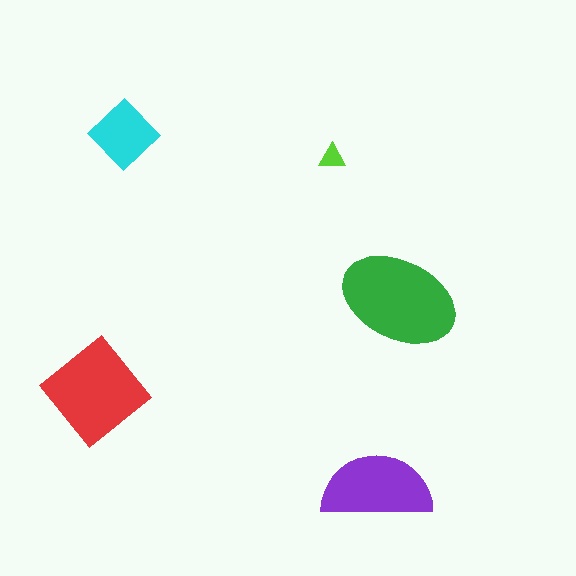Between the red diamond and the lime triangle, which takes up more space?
The red diamond.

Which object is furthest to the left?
The red diamond is leftmost.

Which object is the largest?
The green ellipse.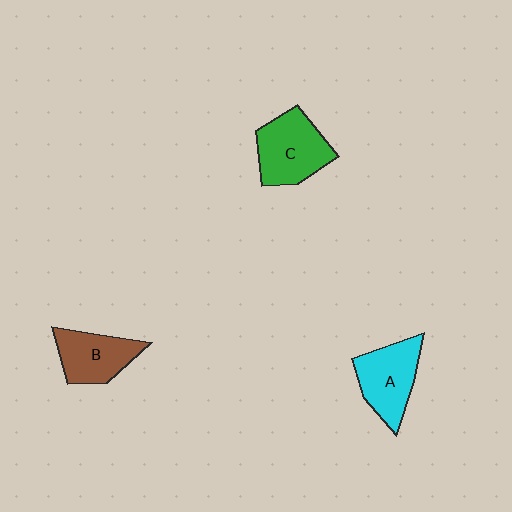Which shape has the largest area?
Shape C (green).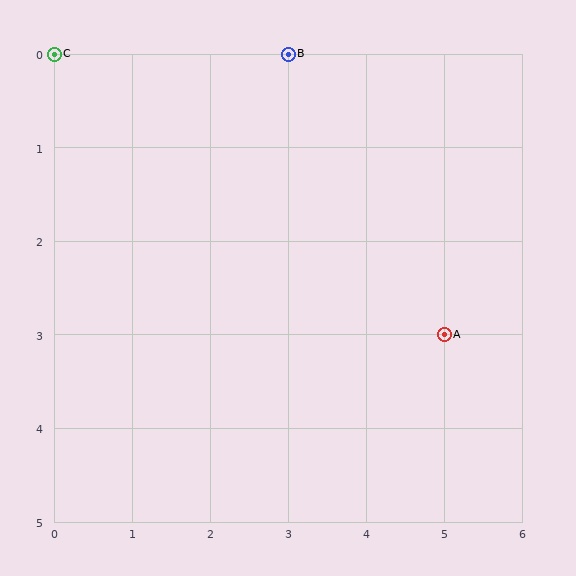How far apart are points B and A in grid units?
Points B and A are 2 columns and 3 rows apart (about 3.6 grid units diagonally).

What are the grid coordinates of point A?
Point A is at grid coordinates (5, 3).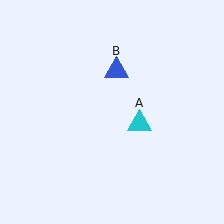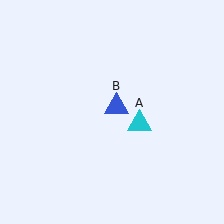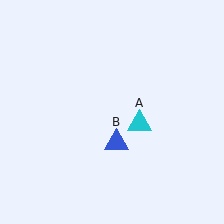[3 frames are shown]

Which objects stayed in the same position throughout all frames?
Cyan triangle (object A) remained stationary.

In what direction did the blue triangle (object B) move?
The blue triangle (object B) moved down.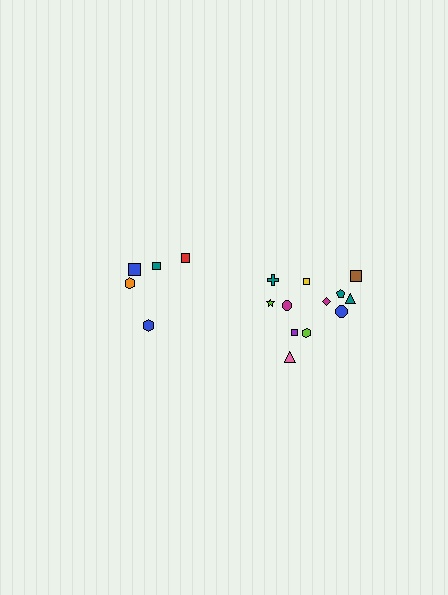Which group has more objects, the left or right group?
The right group.